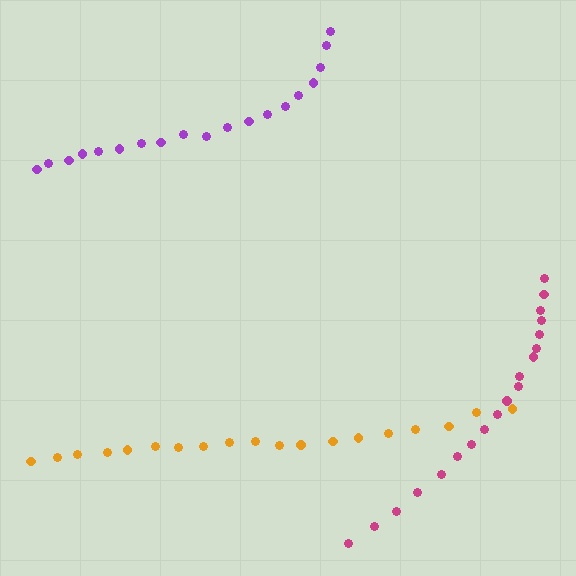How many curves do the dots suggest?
There are 3 distinct paths.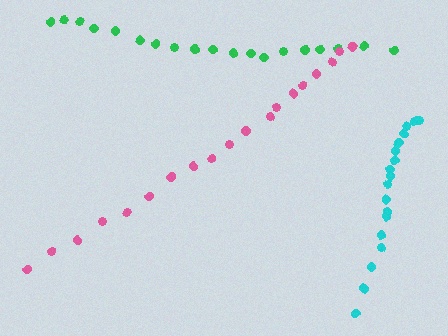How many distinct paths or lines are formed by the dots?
There are 3 distinct paths.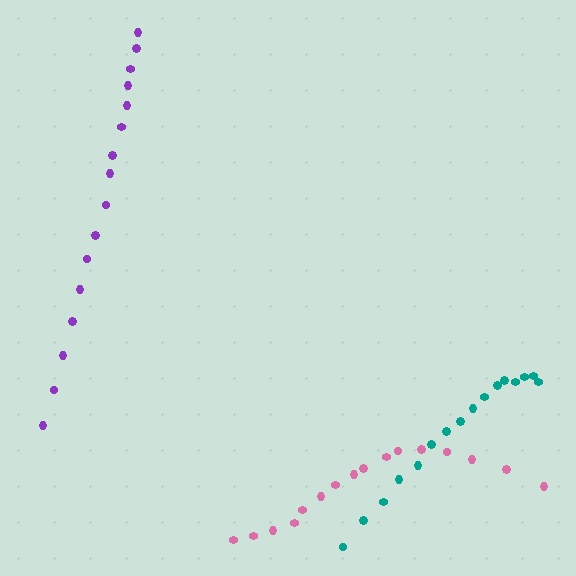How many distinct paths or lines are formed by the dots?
There are 3 distinct paths.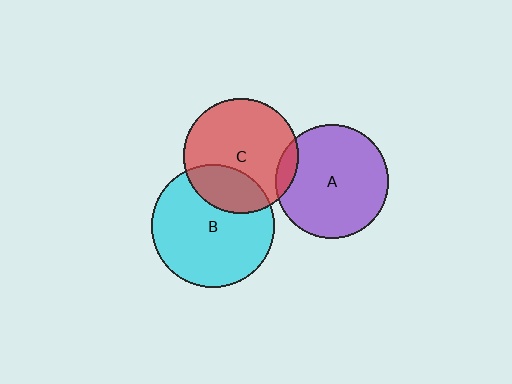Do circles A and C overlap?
Yes.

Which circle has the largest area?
Circle B (cyan).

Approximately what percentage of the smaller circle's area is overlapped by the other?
Approximately 10%.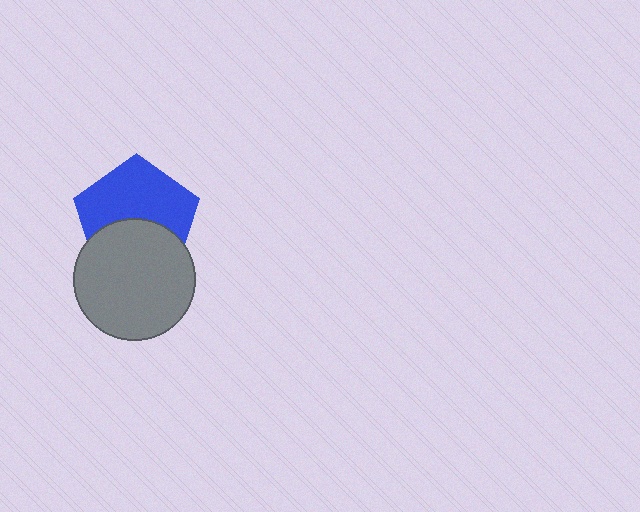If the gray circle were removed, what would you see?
You would see the complete blue pentagon.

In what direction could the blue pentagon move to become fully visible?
The blue pentagon could move up. That would shift it out from behind the gray circle entirely.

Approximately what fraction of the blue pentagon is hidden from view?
Roughly 42% of the blue pentagon is hidden behind the gray circle.